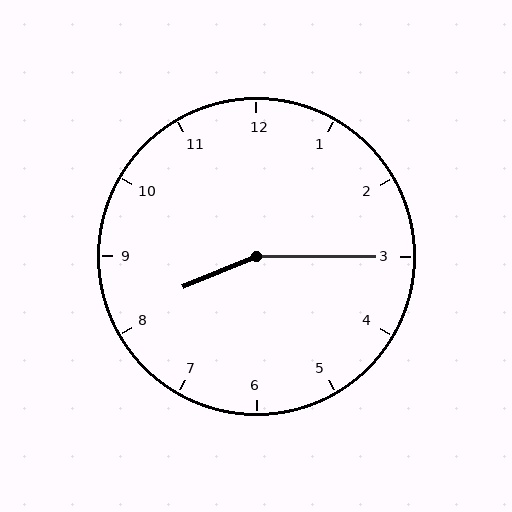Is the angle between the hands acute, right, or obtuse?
It is obtuse.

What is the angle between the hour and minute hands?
Approximately 158 degrees.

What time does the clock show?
8:15.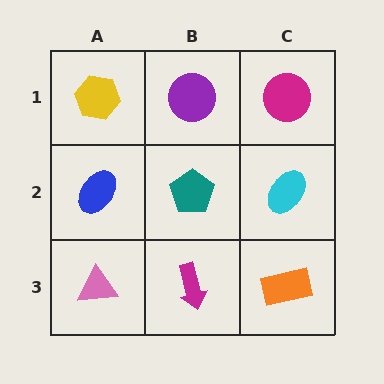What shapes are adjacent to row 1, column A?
A blue ellipse (row 2, column A), a purple circle (row 1, column B).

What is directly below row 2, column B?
A magenta arrow.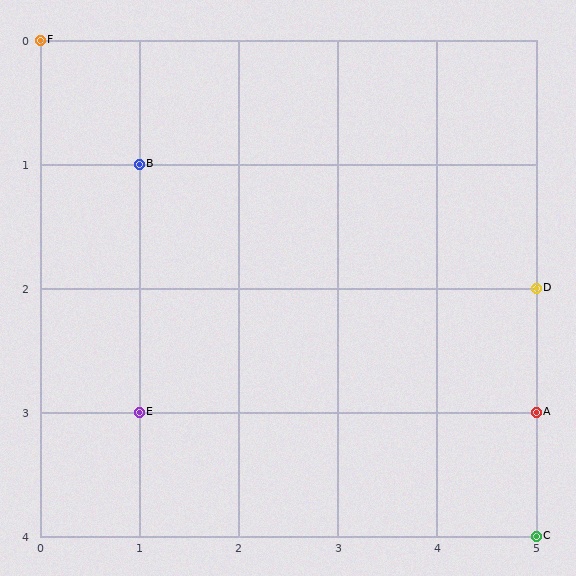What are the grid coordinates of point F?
Point F is at grid coordinates (0, 0).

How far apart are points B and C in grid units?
Points B and C are 4 columns and 3 rows apart (about 5.0 grid units diagonally).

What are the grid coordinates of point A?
Point A is at grid coordinates (5, 3).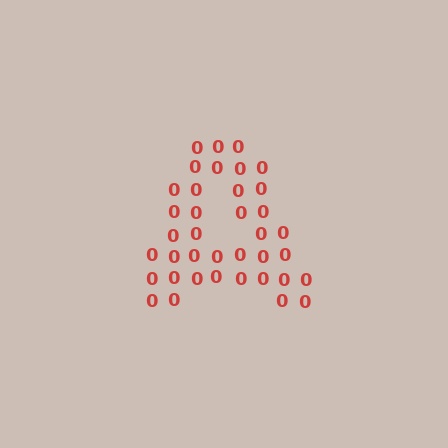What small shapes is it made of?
It is made of small digit 0's.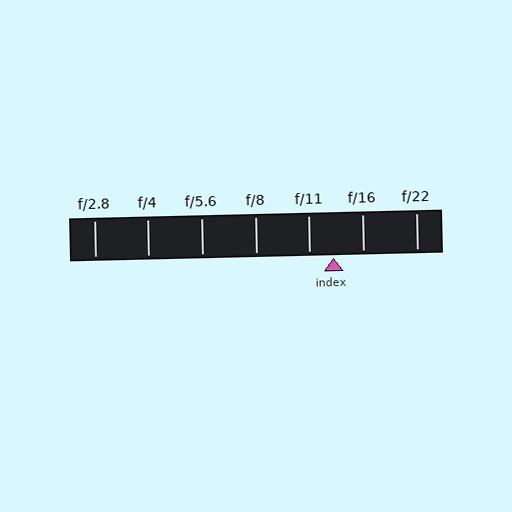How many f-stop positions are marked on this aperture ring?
There are 7 f-stop positions marked.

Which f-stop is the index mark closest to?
The index mark is closest to f/11.